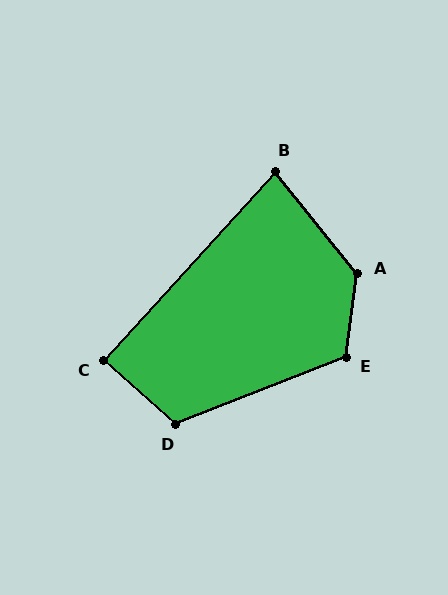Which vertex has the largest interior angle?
A, at approximately 133 degrees.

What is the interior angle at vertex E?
Approximately 119 degrees (obtuse).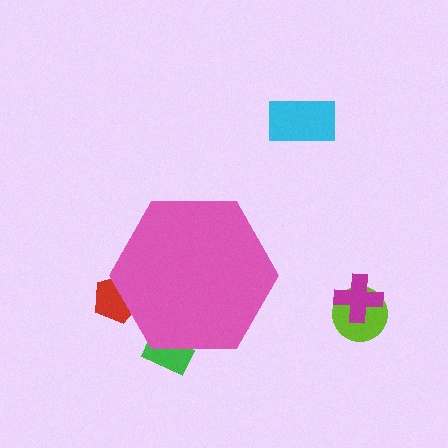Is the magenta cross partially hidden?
No, the magenta cross is fully visible.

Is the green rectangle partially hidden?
Yes, the green rectangle is partially hidden behind the pink hexagon.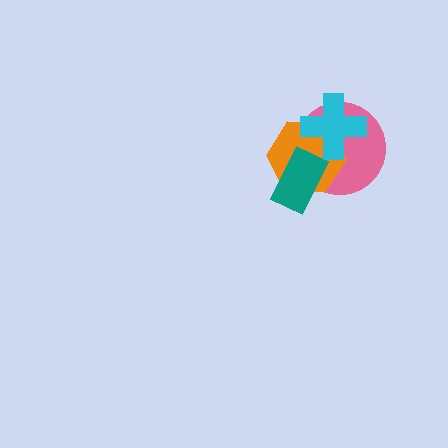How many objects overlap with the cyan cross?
2 objects overlap with the cyan cross.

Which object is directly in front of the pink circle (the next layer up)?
The orange hexagon is directly in front of the pink circle.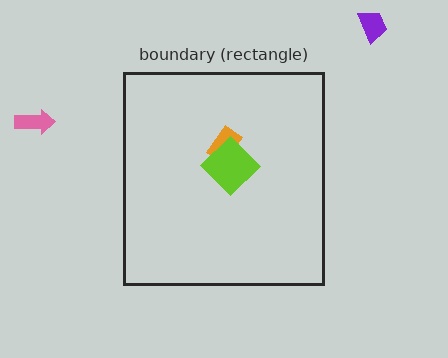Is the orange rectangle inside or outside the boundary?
Inside.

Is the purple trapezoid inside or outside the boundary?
Outside.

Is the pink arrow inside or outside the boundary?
Outside.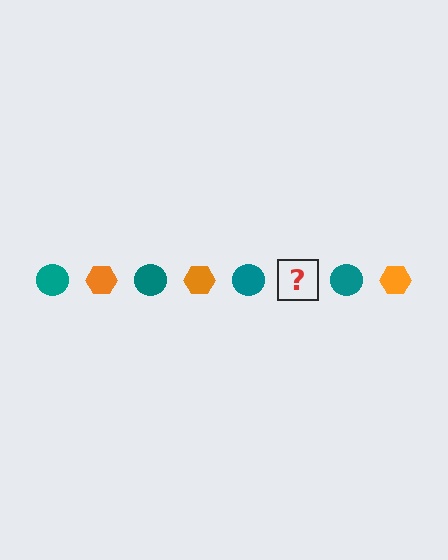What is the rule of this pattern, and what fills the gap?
The rule is that the pattern alternates between teal circle and orange hexagon. The gap should be filled with an orange hexagon.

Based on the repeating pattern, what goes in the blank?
The blank should be an orange hexagon.